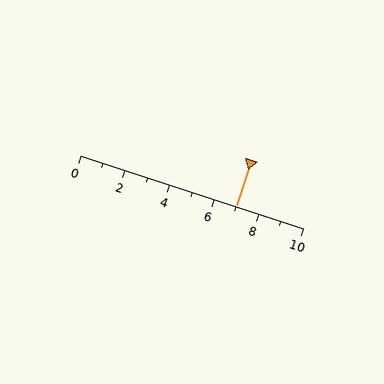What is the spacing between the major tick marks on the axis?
The major ticks are spaced 2 apart.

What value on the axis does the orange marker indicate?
The marker indicates approximately 7.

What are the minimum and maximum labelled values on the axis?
The axis runs from 0 to 10.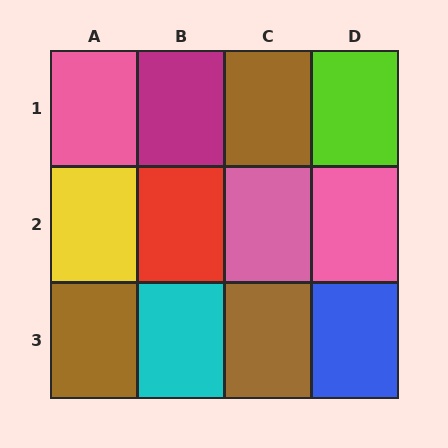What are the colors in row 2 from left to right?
Yellow, red, pink, pink.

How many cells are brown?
3 cells are brown.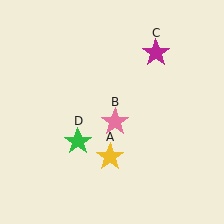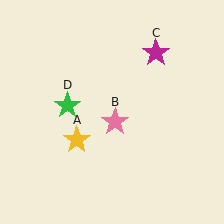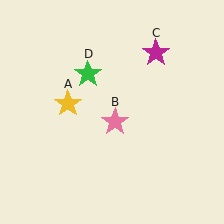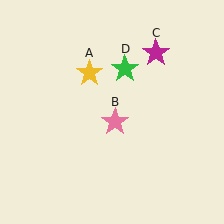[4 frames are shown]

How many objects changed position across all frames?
2 objects changed position: yellow star (object A), green star (object D).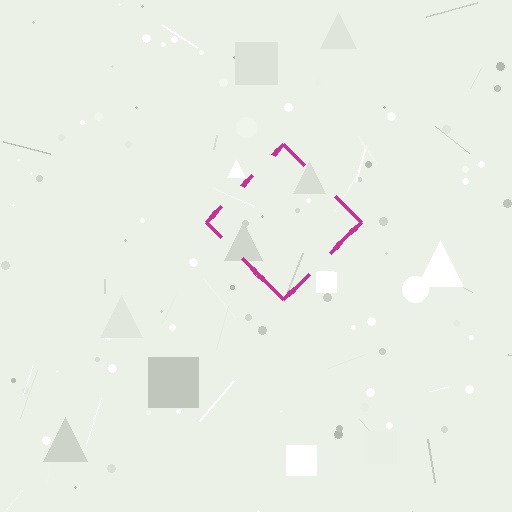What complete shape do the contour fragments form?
The contour fragments form a diamond.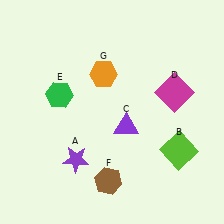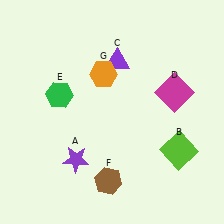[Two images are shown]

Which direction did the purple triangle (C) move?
The purple triangle (C) moved up.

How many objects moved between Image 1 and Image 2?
1 object moved between the two images.